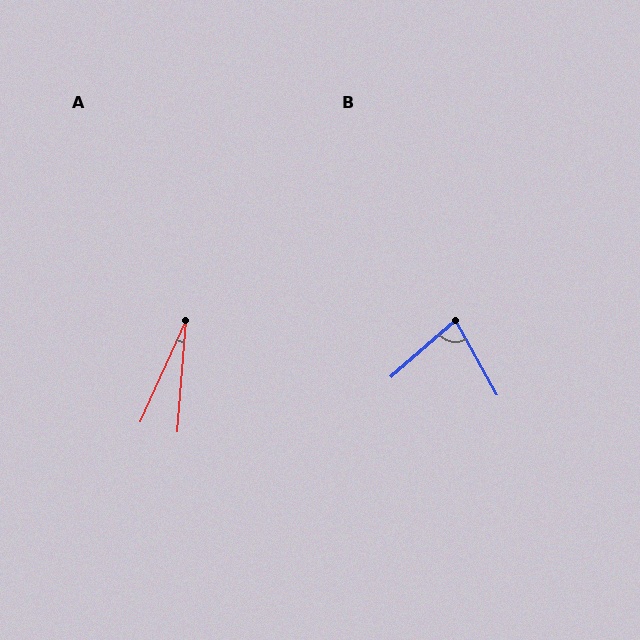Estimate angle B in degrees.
Approximately 78 degrees.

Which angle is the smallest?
A, at approximately 20 degrees.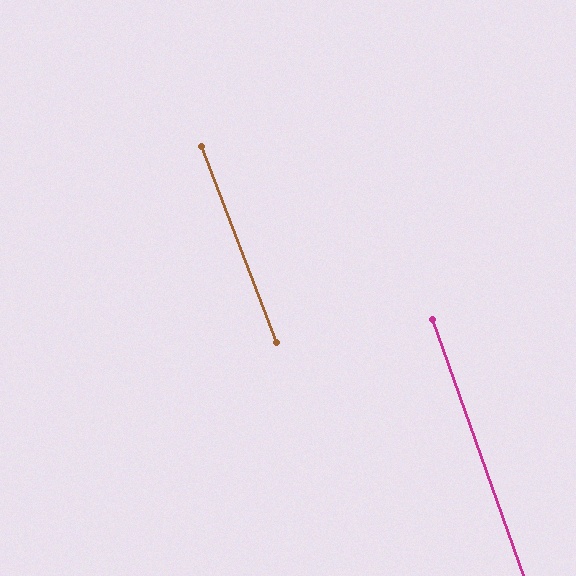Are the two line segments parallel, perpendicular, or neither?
Parallel — their directions differ by only 1.4°.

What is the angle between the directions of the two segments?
Approximately 1 degree.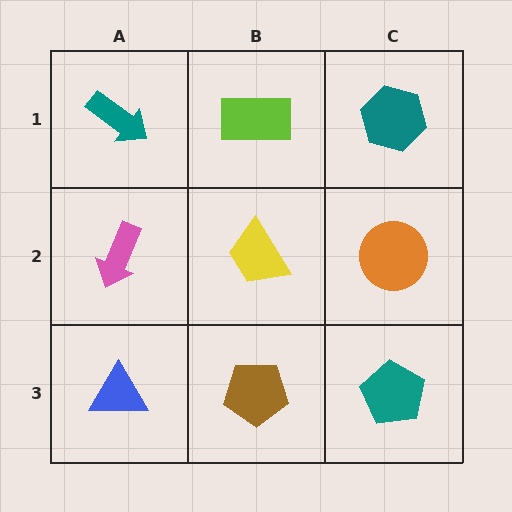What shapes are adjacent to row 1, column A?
A pink arrow (row 2, column A), a lime rectangle (row 1, column B).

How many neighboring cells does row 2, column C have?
3.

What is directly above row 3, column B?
A yellow trapezoid.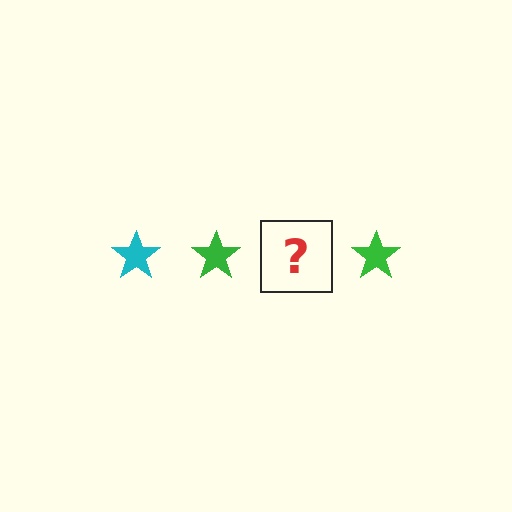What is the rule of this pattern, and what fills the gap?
The rule is that the pattern cycles through cyan, green stars. The gap should be filled with a cyan star.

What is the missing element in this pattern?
The missing element is a cyan star.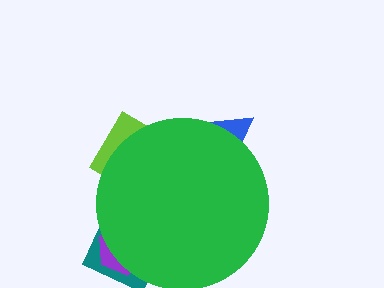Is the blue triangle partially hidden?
Yes, the blue triangle is partially hidden behind the green circle.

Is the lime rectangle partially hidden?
Yes, the lime rectangle is partially hidden behind the green circle.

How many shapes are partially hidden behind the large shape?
4 shapes are partially hidden.